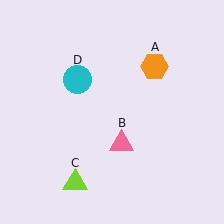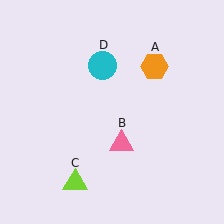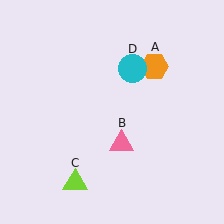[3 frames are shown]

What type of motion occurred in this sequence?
The cyan circle (object D) rotated clockwise around the center of the scene.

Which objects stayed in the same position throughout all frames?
Orange hexagon (object A) and pink triangle (object B) and lime triangle (object C) remained stationary.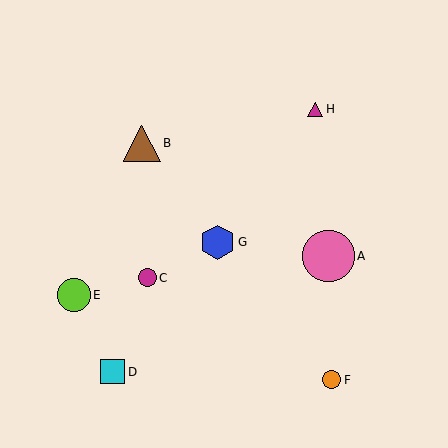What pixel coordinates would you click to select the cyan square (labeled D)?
Click at (113, 372) to select the cyan square D.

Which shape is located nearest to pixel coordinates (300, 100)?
The magenta triangle (labeled H) at (315, 109) is nearest to that location.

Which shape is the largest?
The pink circle (labeled A) is the largest.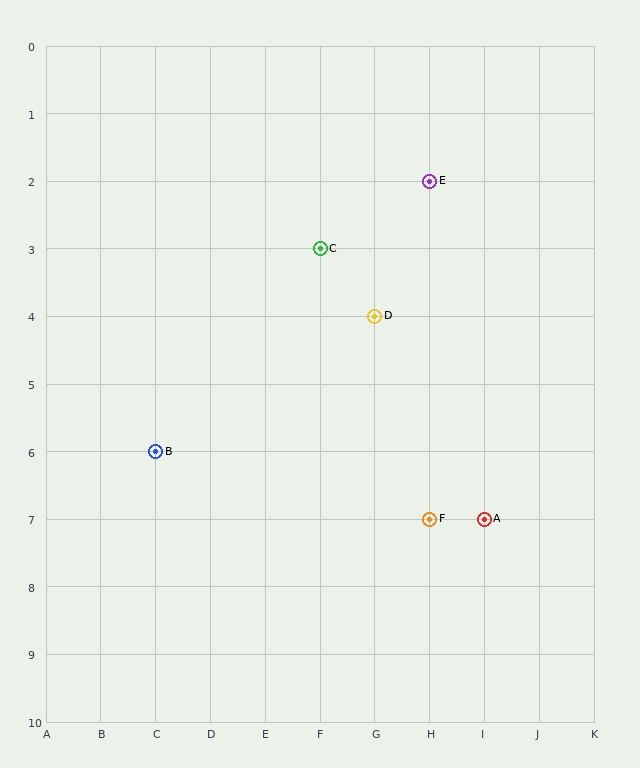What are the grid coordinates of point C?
Point C is at grid coordinates (F, 3).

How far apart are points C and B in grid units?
Points C and B are 3 columns and 3 rows apart (about 4.2 grid units diagonally).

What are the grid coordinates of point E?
Point E is at grid coordinates (H, 2).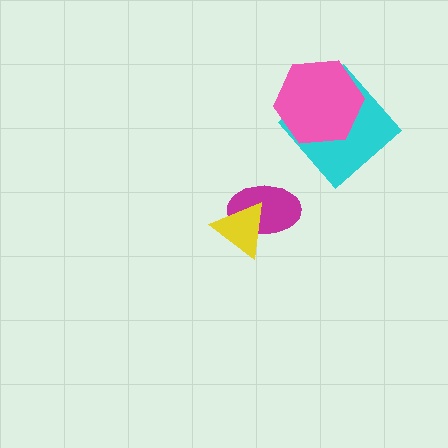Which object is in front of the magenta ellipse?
The yellow triangle is in front of the magenta ellipse.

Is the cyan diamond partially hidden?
Yes, it is partially covered by another shape.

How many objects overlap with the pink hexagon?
1 object overlaps with the pink hexagon.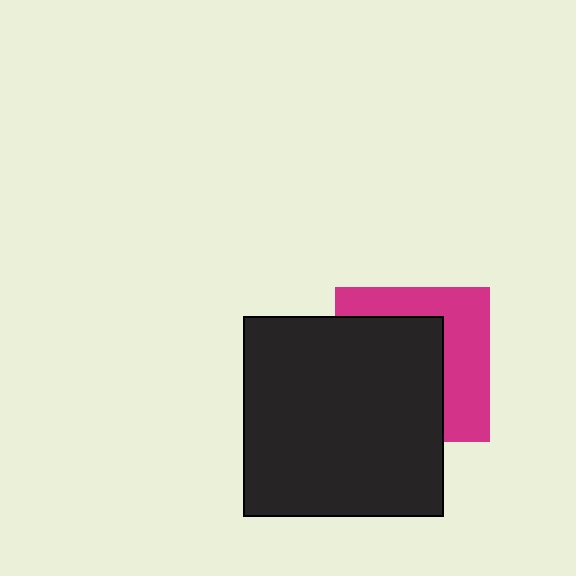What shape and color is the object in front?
The object in front is a black square.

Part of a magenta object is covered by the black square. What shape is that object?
It is a square.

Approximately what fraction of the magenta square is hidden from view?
Roughly 57% of the magenta square is hidden behind the black square.